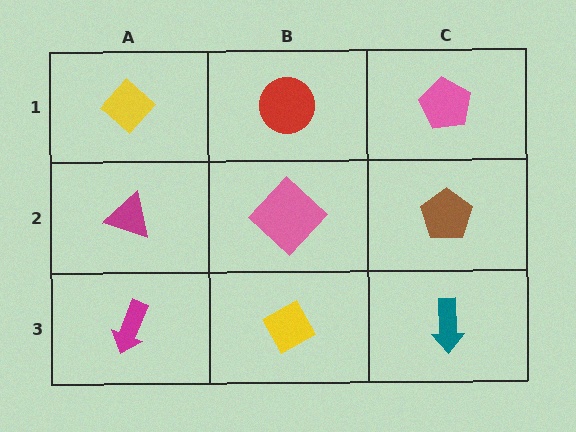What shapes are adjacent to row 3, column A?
A magenta triangle (row 2, column A), a yellow diamond (row 3, column B).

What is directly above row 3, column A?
A magenta triangle.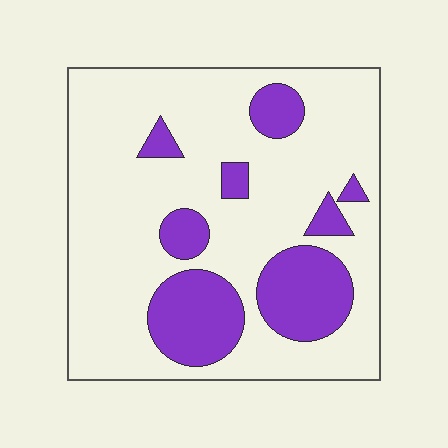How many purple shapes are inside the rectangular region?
8.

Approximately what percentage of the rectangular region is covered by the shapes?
Approximately 25%.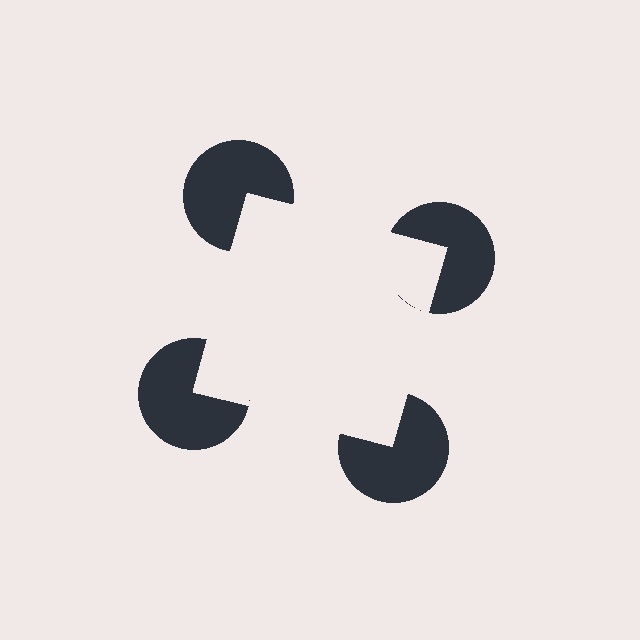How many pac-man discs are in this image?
There are 4 — one at each vertex of the illusory square.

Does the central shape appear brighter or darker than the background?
It typically appears slightly brighter than the background, even though no actual brightness change is drawn.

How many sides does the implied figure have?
4 sides.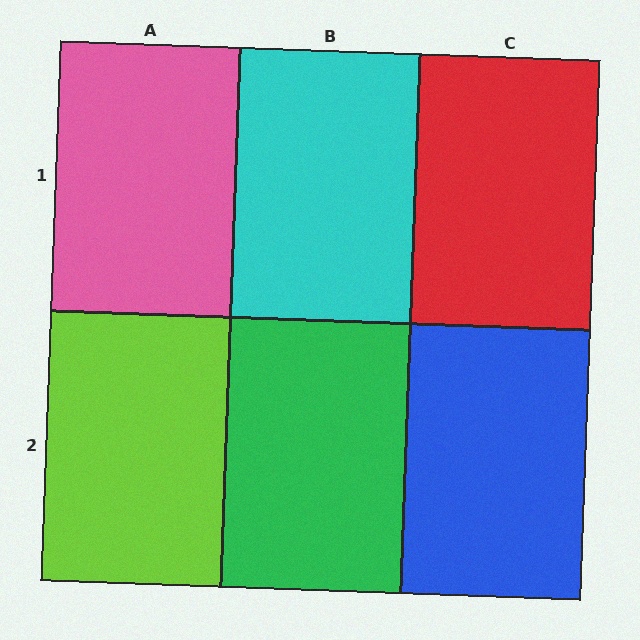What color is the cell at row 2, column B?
Green.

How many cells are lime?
1 cell is lime.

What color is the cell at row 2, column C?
Blue.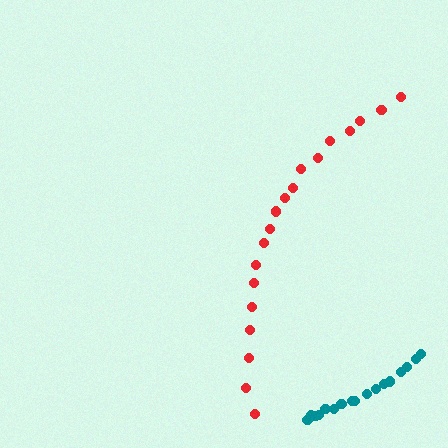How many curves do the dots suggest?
There are 2 distinct paths.